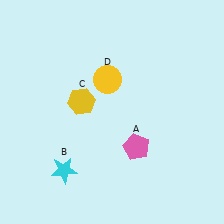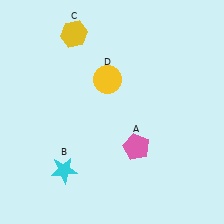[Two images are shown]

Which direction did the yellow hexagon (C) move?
The yellow hexagon (C) moved up.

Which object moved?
The yellow hexagon (C) moved up.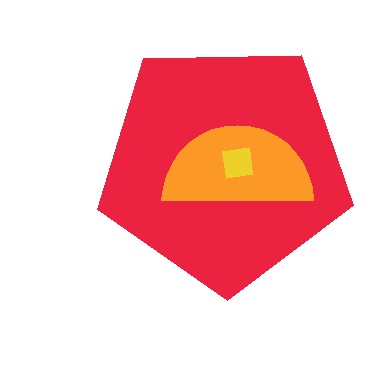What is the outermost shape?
The red pentagon.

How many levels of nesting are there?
3.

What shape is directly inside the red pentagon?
The orange semicircle.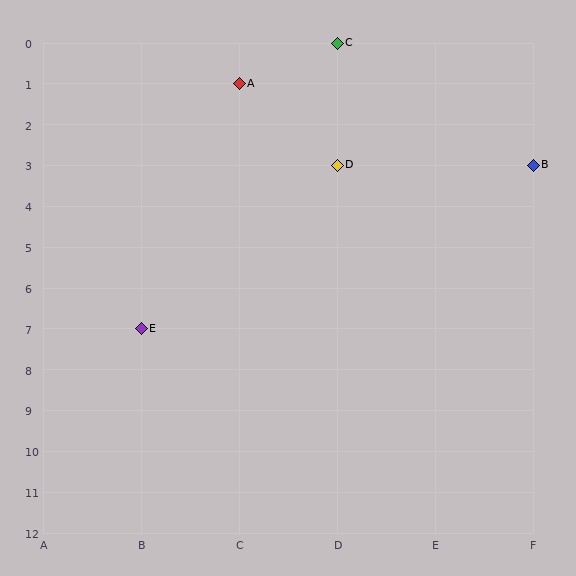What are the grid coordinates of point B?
Point B is at grid coordinates (F, 3).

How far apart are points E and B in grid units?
Points E and B are 4 columns and 4 rows apart (about 5.7 grid units diagonally).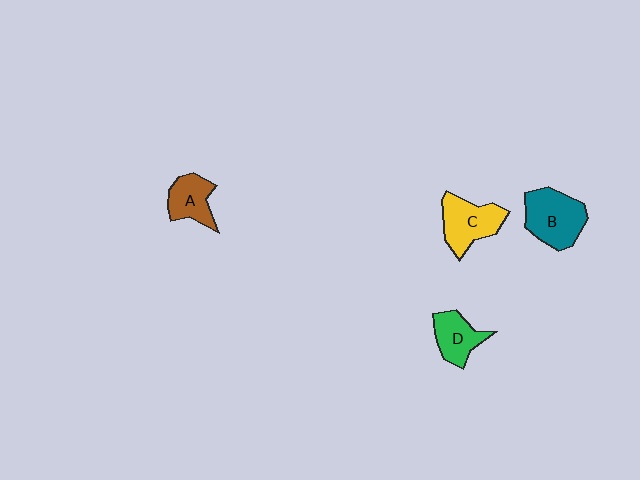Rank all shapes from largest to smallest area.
From largest to smallest: B (teal), C (yellow), D (green), A (brown).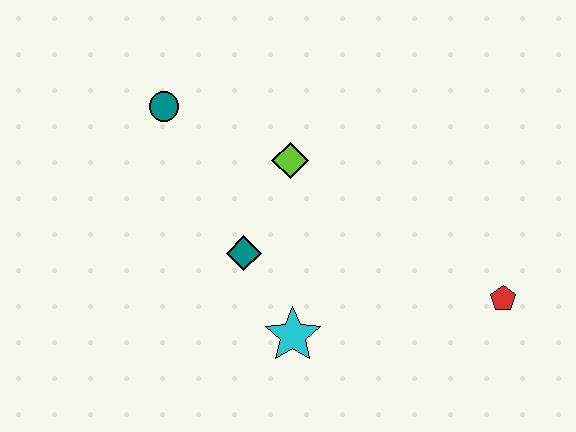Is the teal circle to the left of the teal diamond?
Yes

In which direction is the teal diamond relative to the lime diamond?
The teal diamond is below the lime diamond.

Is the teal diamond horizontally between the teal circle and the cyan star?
Yes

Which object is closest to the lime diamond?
The teal diamond is closest to the lime diamond.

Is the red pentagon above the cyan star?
Yes